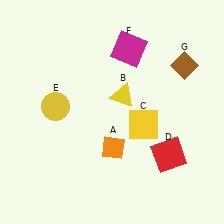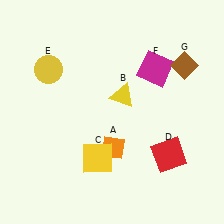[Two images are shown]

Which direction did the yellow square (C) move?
The yellow square (C) moved left.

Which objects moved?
The objects that moved are: the yellow square (C), the yellow circle (E), the magenta square (F).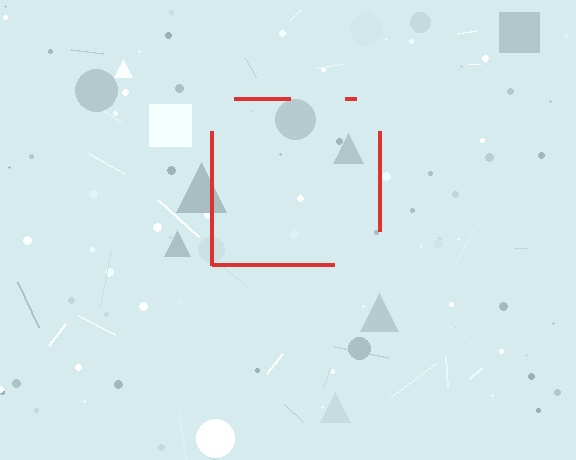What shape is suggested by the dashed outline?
The dashed outline suggests a square.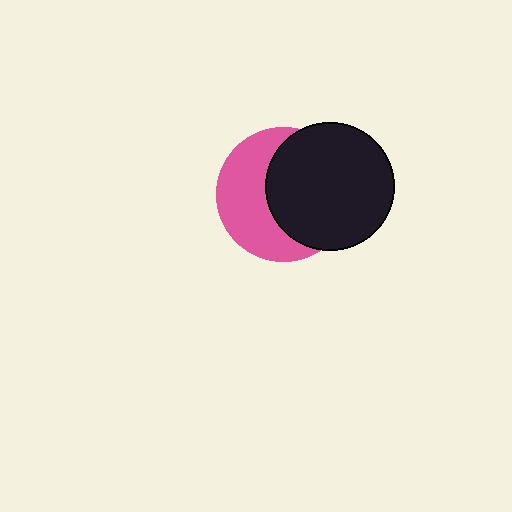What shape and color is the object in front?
The object in front is a black circle.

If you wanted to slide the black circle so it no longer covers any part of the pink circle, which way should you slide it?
Slide it right — that is the most direct way to separate the two shapes.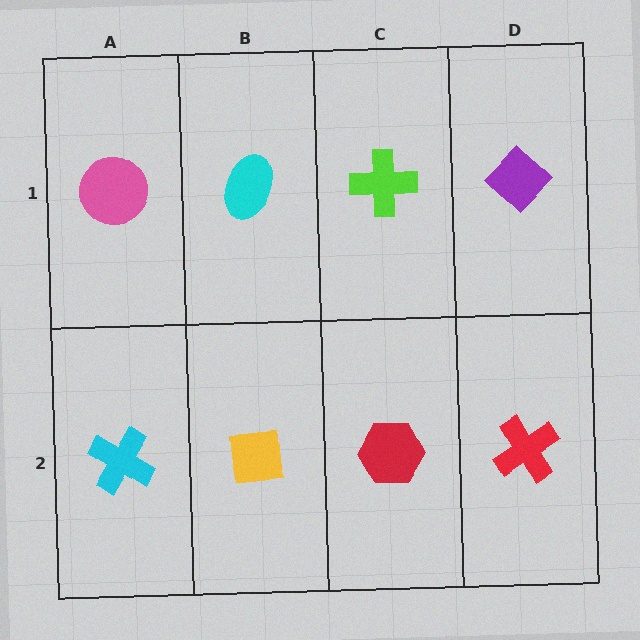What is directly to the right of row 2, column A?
A yellow square.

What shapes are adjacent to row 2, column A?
A pink circle (row 1, column A), a yellow square (row 2, column B).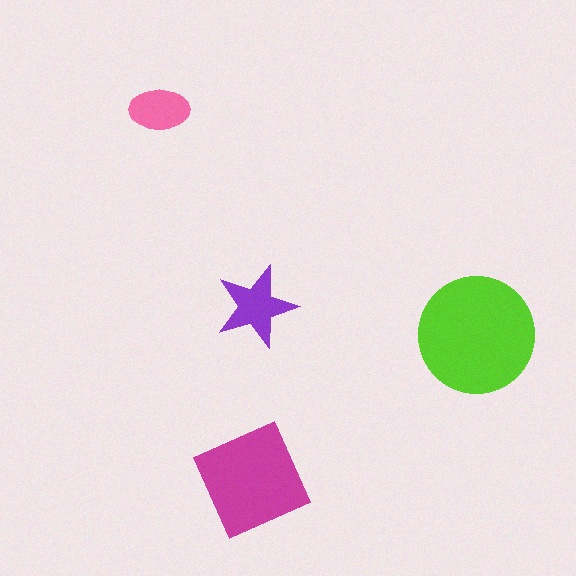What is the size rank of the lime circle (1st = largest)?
1st.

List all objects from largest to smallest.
The lime circle, the magenta square, the purple star, the pink ellipse.